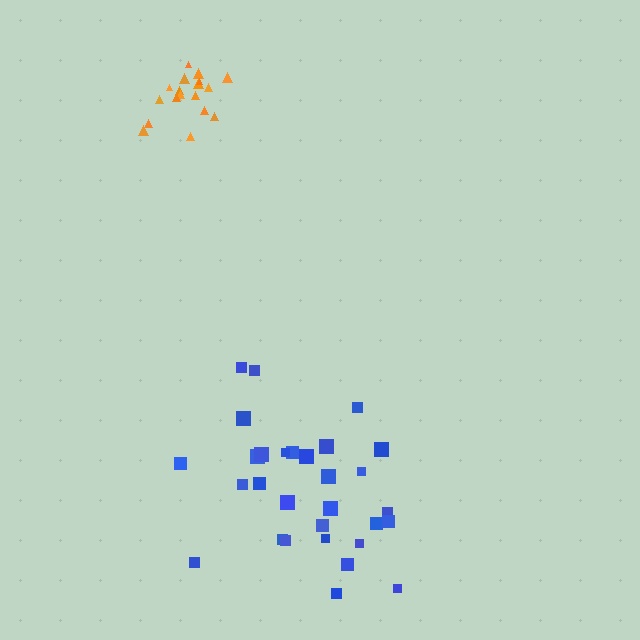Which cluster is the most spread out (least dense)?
Blue.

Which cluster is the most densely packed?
Orange.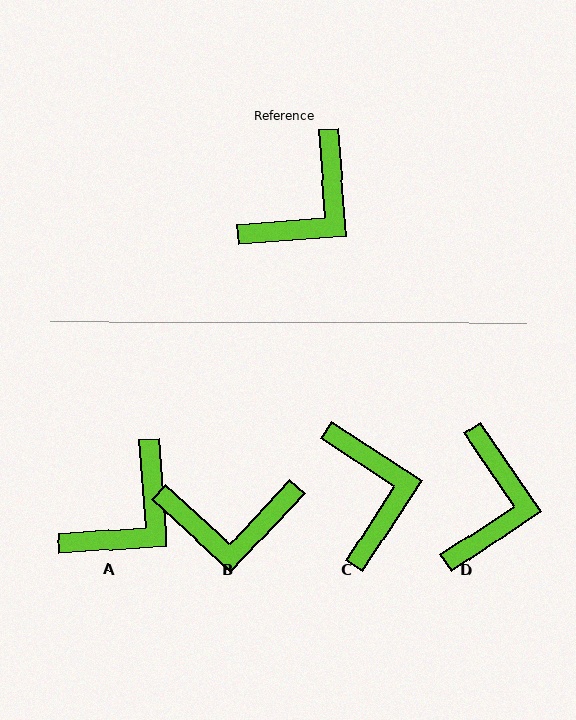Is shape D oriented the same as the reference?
No, it is off by about 30 degrees.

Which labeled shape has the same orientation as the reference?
A.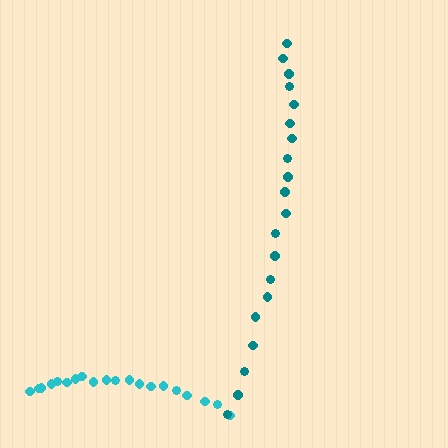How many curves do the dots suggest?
There are 2 distinct paths.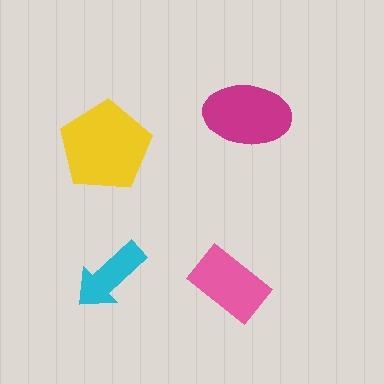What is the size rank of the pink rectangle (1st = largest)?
3rd.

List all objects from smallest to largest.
The cyan arrow, the pink rectangle, the magenta ellipse, the yellow pentagon.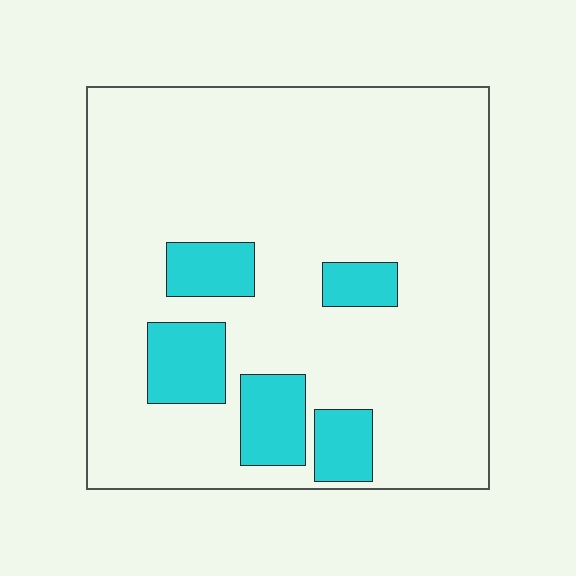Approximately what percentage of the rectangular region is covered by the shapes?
Approximately 15%.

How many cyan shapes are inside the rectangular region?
5.